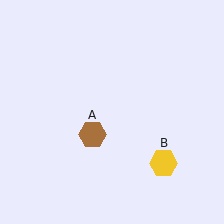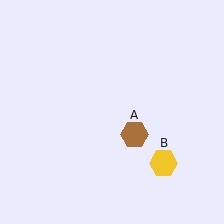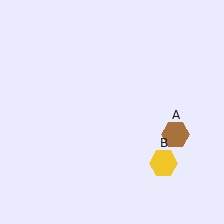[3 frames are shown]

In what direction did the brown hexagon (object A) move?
The brown hexagon (object A) moved right.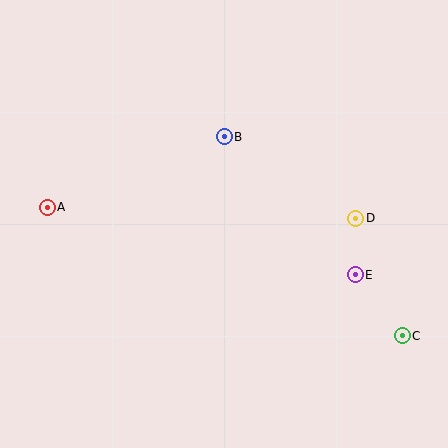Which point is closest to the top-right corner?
Point D is closest to the top-right corner.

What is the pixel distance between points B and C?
The distance between B and C is 267 pixels.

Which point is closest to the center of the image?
Point B at (224, 137) is closest to the center.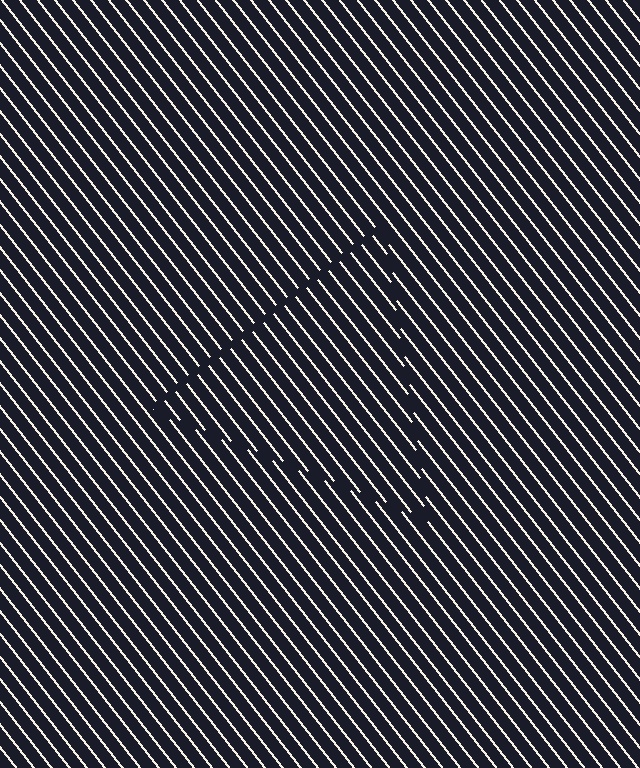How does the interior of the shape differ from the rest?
The interior of the shape contains the same grating, shifted by half a period — the contour is defined by the phase discontinuity where line-ends from the inner and outer gratings abut.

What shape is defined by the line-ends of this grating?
An illusory triangle. The interior of the shape contains the same grating, shifted by half a period — the contour is defined by the phase discontinuity where line-ends from the inner and outer gratings abut.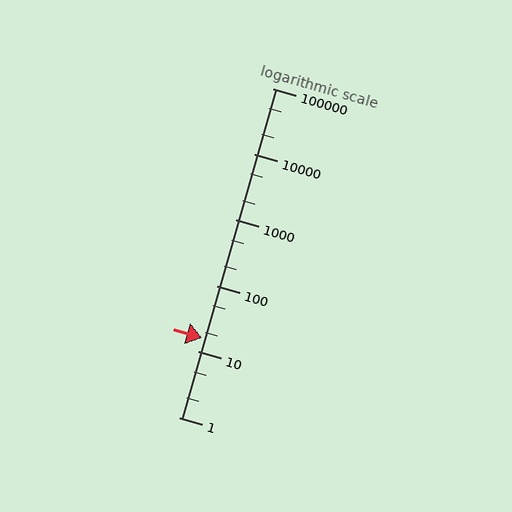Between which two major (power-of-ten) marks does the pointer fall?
The pointer is between 10 and 100.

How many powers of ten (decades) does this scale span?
The scale spans 5 decades, from 1 to 100000.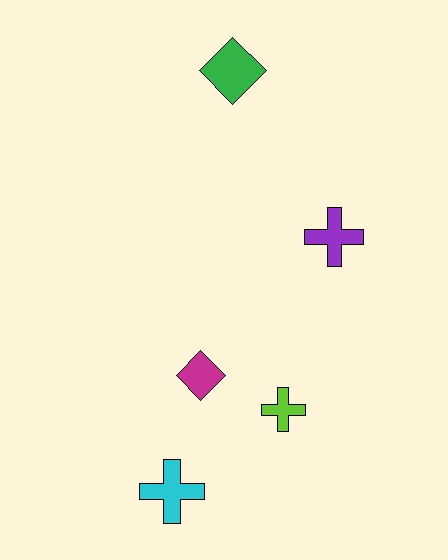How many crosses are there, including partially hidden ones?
There are 3 crosses.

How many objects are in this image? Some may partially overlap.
There are 5 objects.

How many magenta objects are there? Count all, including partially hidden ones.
There is 1 magenta object.